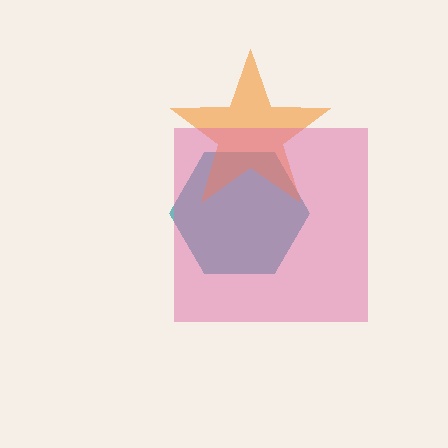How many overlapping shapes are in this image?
There are 3 overlapping shapes in the image.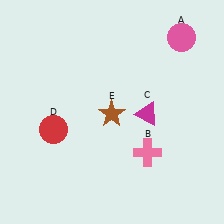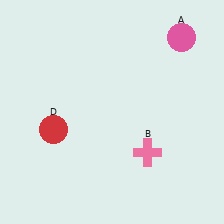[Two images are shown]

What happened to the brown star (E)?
The brown star (E) was removed in Image 2. It was in the bottom-left area of Image 1.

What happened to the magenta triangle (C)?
The magenta triangle (C) was removed in Image 2. It was in the bottom-right area of Image 1.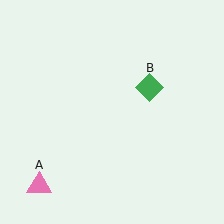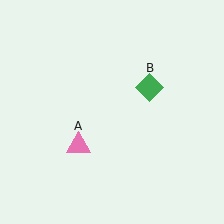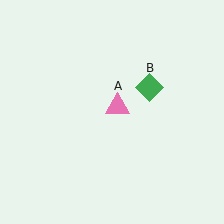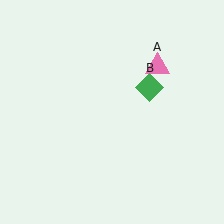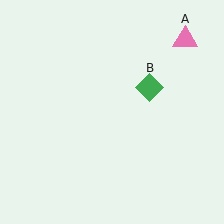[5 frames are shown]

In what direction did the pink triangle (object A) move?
The pink triangle (object A) moved up and to the right.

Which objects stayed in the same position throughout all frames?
Green diamond (object B) remained stationary.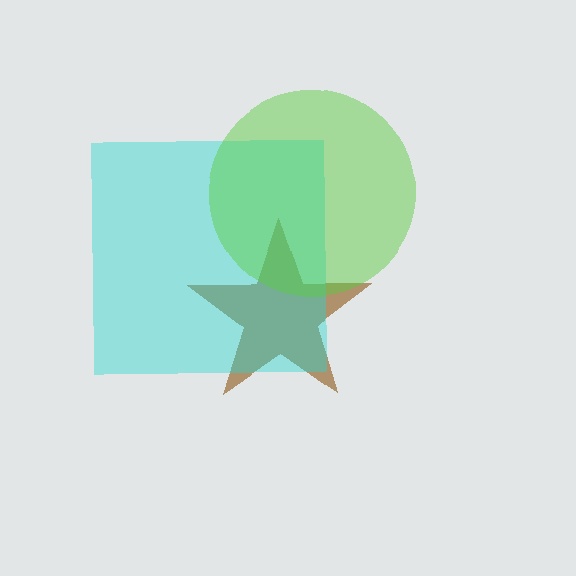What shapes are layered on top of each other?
The layered shapes are: a brown star, a cyan square, a lime circle.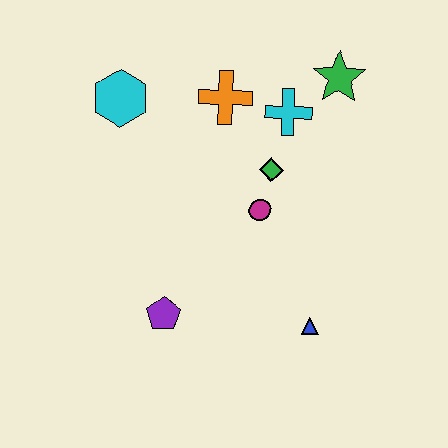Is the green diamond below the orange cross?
Yes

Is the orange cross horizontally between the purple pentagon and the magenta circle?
Yes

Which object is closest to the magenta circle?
The green diamond is closest to the magenta circle.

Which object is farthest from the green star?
The purple pentagon is farthest from the green star.